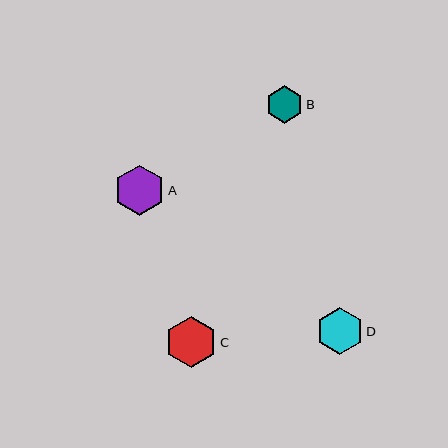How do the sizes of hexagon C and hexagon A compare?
Hexagon C and hexagon A are approximately the same size.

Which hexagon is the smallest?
Hexagon B is the smallest with a size of approximately 38 pixels.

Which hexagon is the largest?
Hexagon C is the largest with a size of approximately 51 pixels.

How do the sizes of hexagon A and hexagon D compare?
Hexagon A and hexagon D are approximately the same size.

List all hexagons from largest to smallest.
From largest to smallest: C, A, D, B.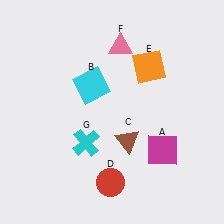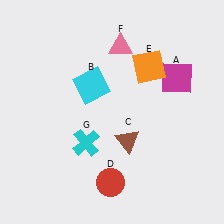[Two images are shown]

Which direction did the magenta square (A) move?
The magenta square (A) moved up.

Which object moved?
The magenta square (A) moved up.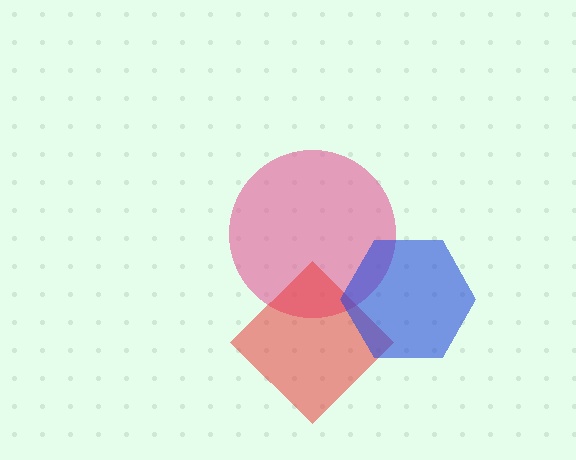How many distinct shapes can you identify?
There are 3 distinct shapes: a pink circle, a red diamond, a blue hexagon.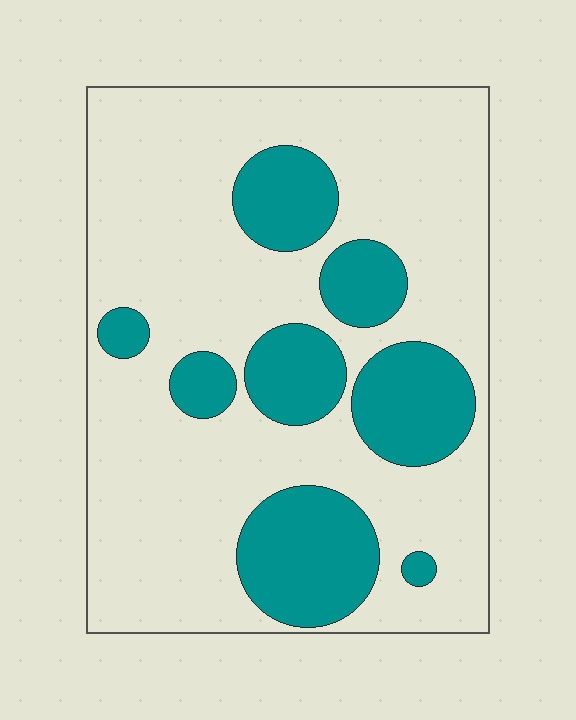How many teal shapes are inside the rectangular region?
8.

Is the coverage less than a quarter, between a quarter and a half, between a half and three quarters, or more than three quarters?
Between a quarter and a half.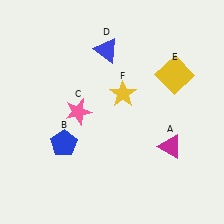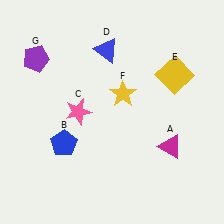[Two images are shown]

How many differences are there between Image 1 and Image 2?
There is 1 difference between the two images.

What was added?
A purple pentagon (G) was added in Image 2.